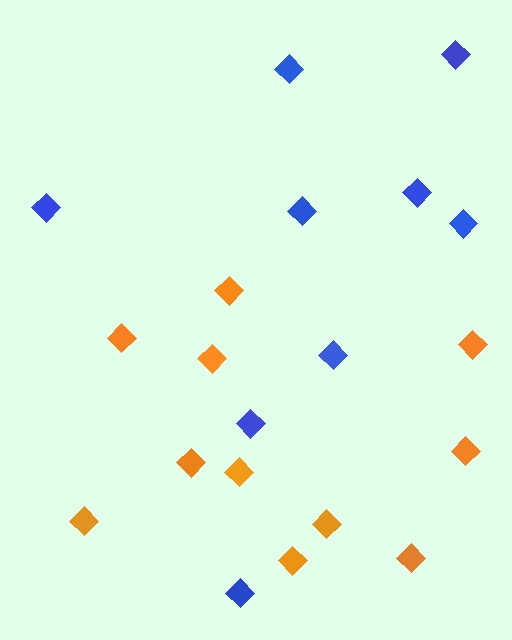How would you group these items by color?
There are 2 groups: one group of blue diamonds (9) and one group of orange diamonds (11).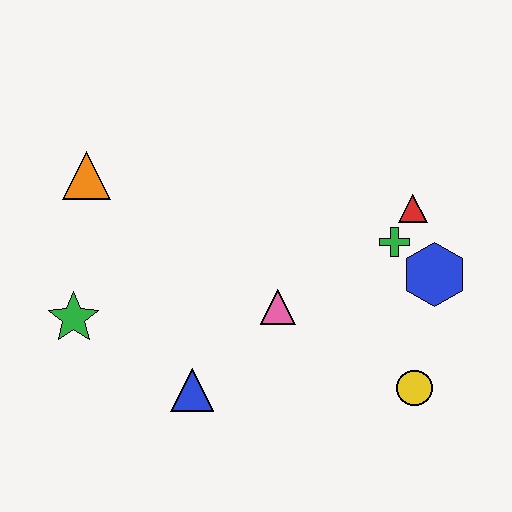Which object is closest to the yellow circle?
The blue hexagon is closest to the yellow circle.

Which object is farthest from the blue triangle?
The red triangle is farthest from the blue triangle.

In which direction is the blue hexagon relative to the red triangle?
The blue hexagon is below the red triangle.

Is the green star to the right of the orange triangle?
No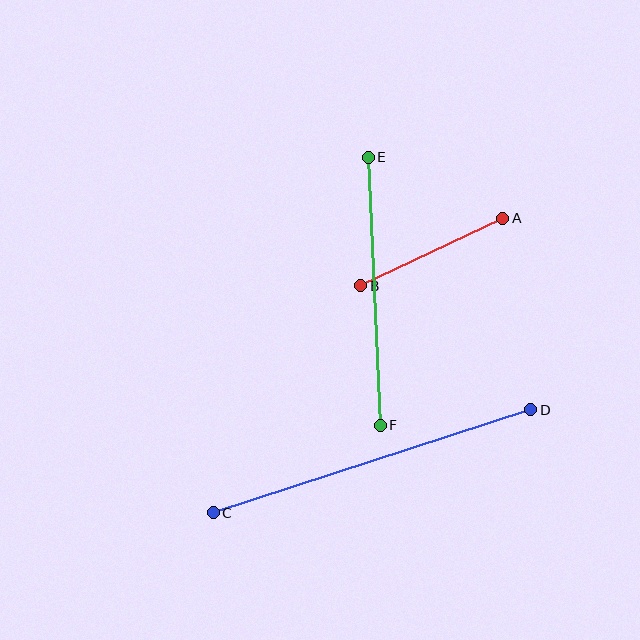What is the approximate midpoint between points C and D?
The midpoint is at approximately (372, 461) pixels.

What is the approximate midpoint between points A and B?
The midpoint is at approximately (432, 252) pixels.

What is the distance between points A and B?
The distance is approximately 157 pixels.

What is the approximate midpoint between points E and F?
The midpoint is at approximately (374, 291) pixels.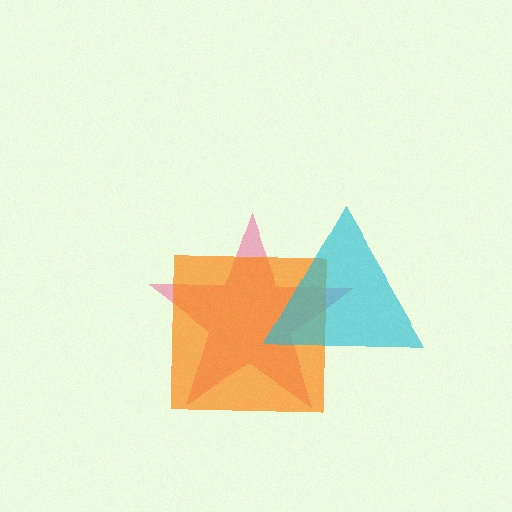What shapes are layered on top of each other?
The layered shapes are: a pink star, an orange square, a cyan triangle.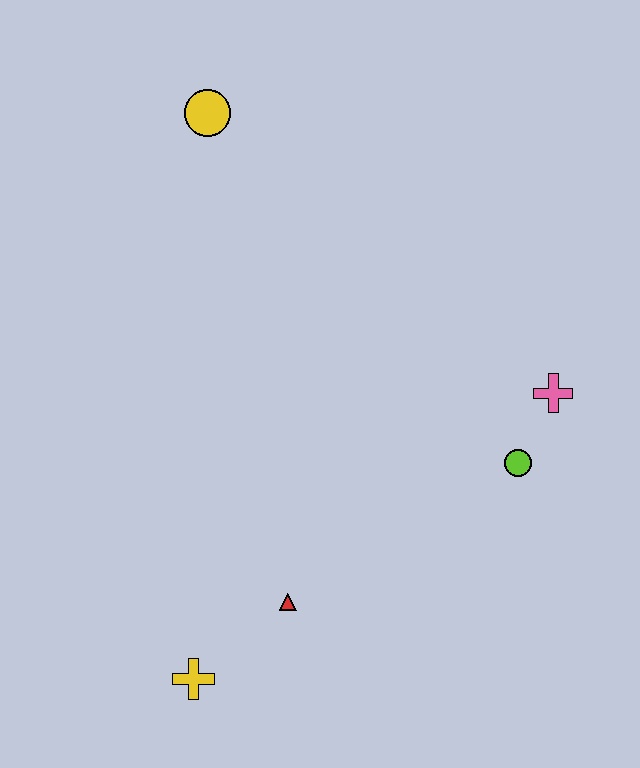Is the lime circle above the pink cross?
No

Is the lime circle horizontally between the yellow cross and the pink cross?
Yes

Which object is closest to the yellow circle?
The pink cross is closest to the yellow circle.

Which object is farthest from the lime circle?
The yellow circle is farthest from the lime circle.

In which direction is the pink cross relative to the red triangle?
The pink cross is to the right of the red triangle.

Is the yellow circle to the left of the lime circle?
Yes